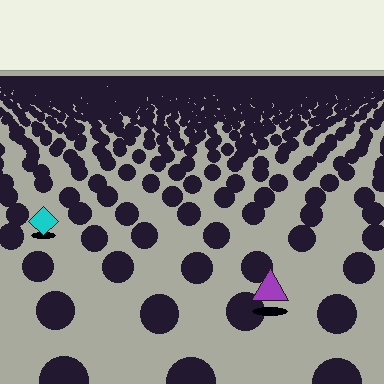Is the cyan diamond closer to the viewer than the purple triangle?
No. The purple triangle is closer — you can tell from the texture gradient: the ground texture is coarser near it.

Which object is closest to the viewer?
The purple triangle is closest. The texture marks near it are larger and more spread out.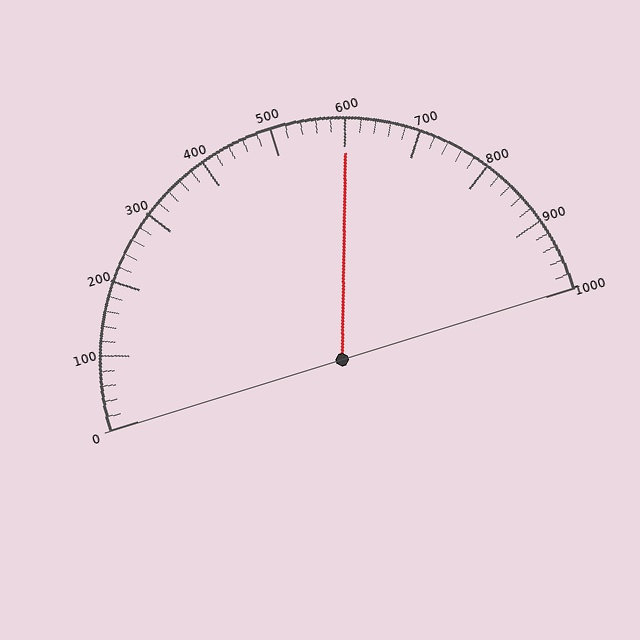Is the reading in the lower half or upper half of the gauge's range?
The reading is in the upper half of the range (0 to 1000).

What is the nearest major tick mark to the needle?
The nearest major tick mark is 600.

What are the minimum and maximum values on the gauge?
The gauge ranges from 0 to 1000.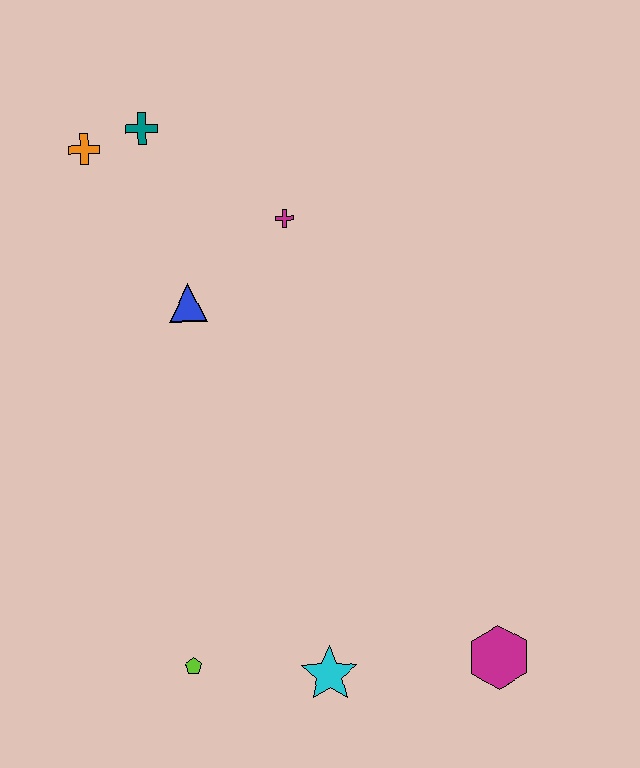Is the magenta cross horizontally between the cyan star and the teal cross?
Yes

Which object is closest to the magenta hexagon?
The cyan star is closest to the magenta hexagon.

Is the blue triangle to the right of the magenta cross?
No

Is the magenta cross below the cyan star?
No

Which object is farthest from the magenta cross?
The magenta hexagon is farthest from the magenta cross.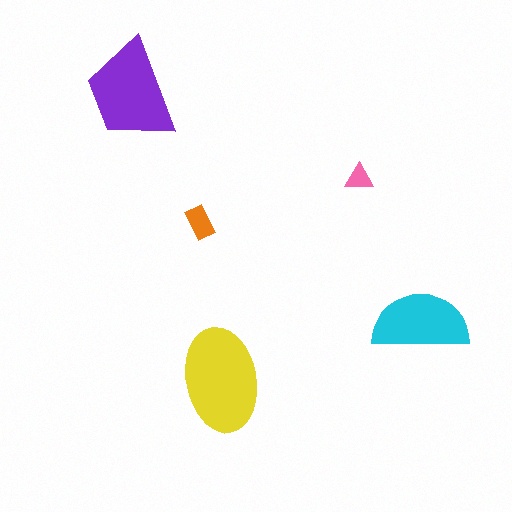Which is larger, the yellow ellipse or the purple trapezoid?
The yellow ellipse.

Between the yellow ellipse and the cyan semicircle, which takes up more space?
The yellow ellipse.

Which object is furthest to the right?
The cyan semicircle is rightmost.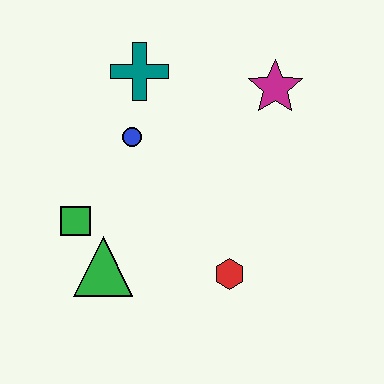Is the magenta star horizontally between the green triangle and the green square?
No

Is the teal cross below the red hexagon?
No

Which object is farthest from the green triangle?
The magenta star is farthest from the green triangle.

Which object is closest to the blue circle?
The teal cross is closest to the blue circle.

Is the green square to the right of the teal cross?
No